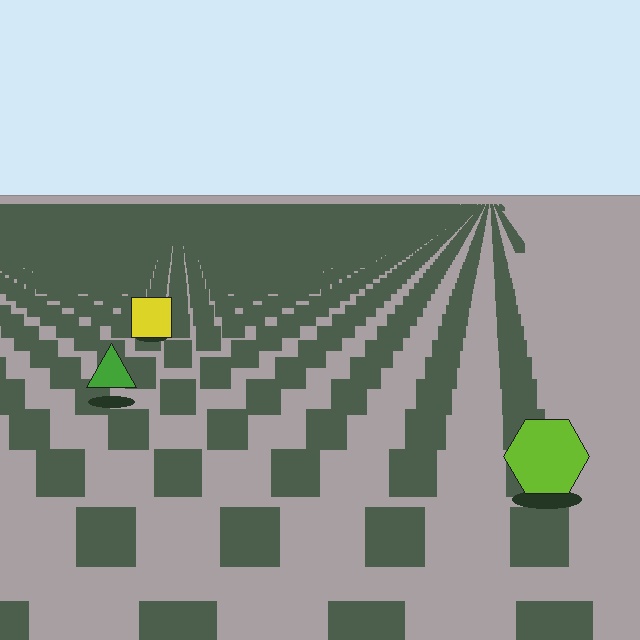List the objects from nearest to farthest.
From nearest to farthest: the lime hexagon, the green triangle, the yellow square.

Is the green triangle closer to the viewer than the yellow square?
Yes. The green triangle is closer — you can tell from the texture gradient: the ground texture is coarser near it.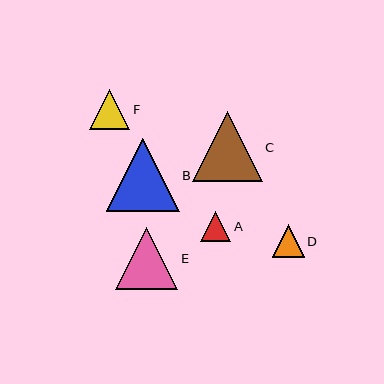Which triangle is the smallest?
Triangle A is the smallest with a size of approximately 30 pixels.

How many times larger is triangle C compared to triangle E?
Triangle C is approximately 1.1 times the size of triangle E.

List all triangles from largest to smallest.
From largest to smallest: B, C, E, F, D, A.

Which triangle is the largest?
Triangle B is the largest with a size of approximately 73 pixels.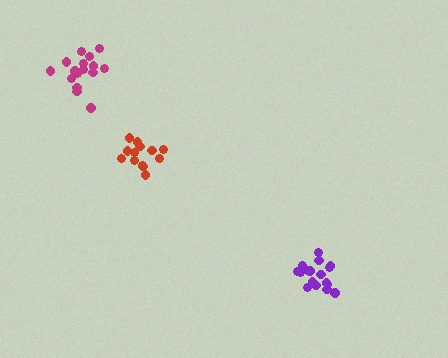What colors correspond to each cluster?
The clusters are colored: red, purple, magenta.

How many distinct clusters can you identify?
There are 3 distinct clusters.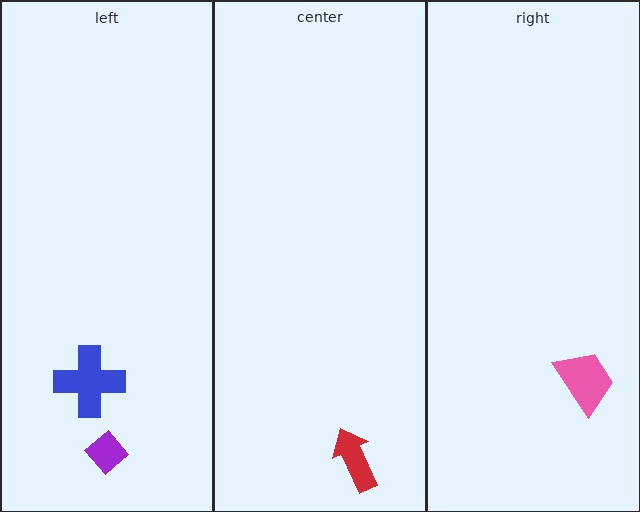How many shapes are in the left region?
2.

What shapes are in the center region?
The red arrow.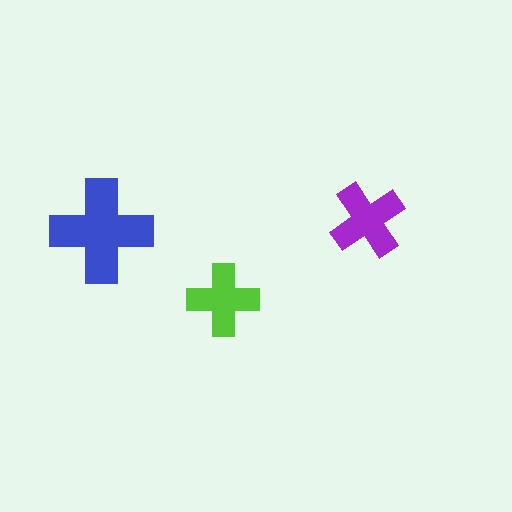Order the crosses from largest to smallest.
the blue one, the purple one, the lime one.